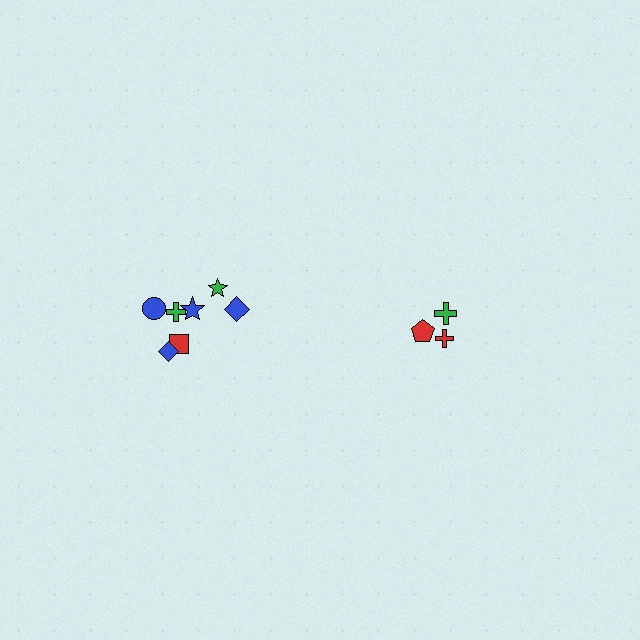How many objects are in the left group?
There are 7 objects.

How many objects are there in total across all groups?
There are 10 objects.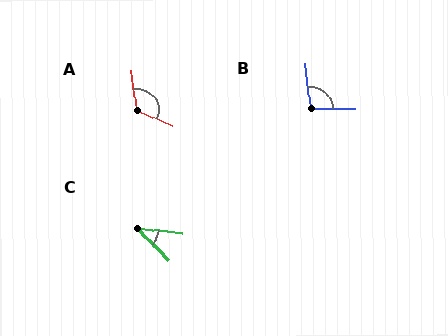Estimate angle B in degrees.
Approximately 96 degrees.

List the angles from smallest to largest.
C (40°), B (96°), A (122°).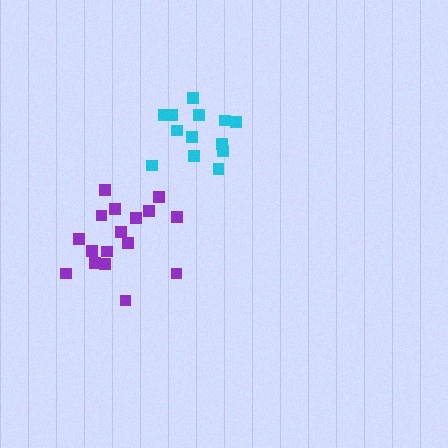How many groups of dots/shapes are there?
There are 2 groups.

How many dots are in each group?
Group 1: 13 dots, Group 2: 17 dots (30 total).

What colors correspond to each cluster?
The clusters are colored: cyan, purple.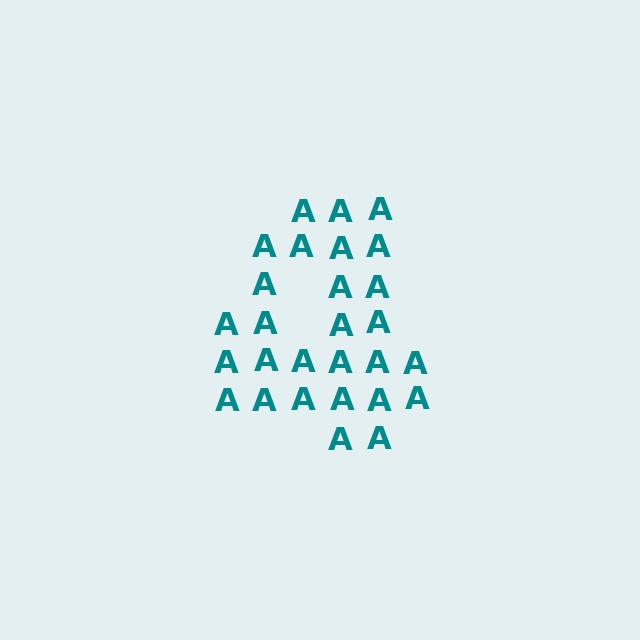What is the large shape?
The large shape is the digit 4.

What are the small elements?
The small elements are letter A's.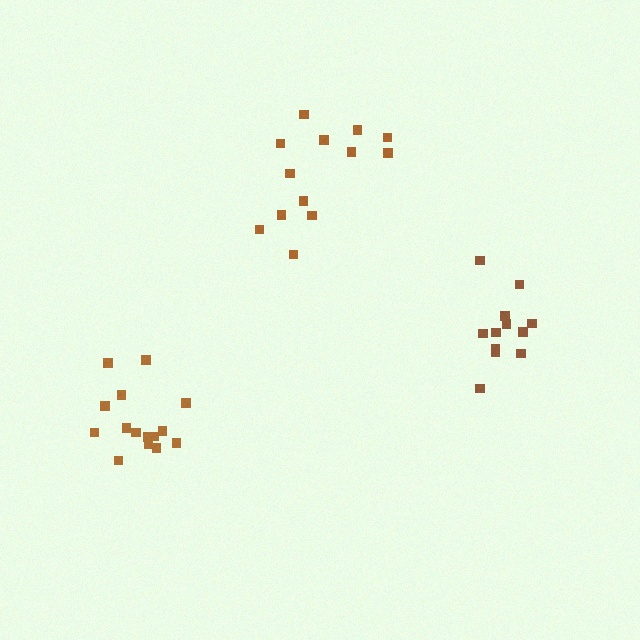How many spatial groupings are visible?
There are 3 spatial groupings.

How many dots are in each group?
Group 1: 12 dots, Group 2: 13 dots, Group 3: 15 dots (40 total).